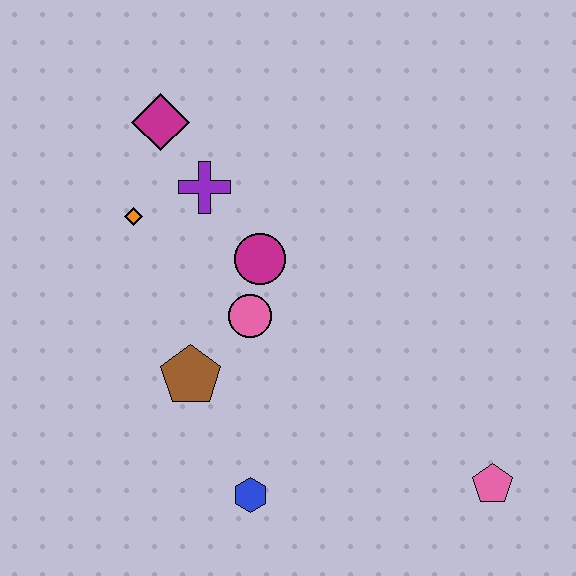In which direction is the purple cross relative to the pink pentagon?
The purple cross is above the pink pentagon.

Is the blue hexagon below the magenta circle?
Yes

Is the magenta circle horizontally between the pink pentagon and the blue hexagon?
Yes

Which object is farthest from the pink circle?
The pink pentagon is farthest from the pink circle.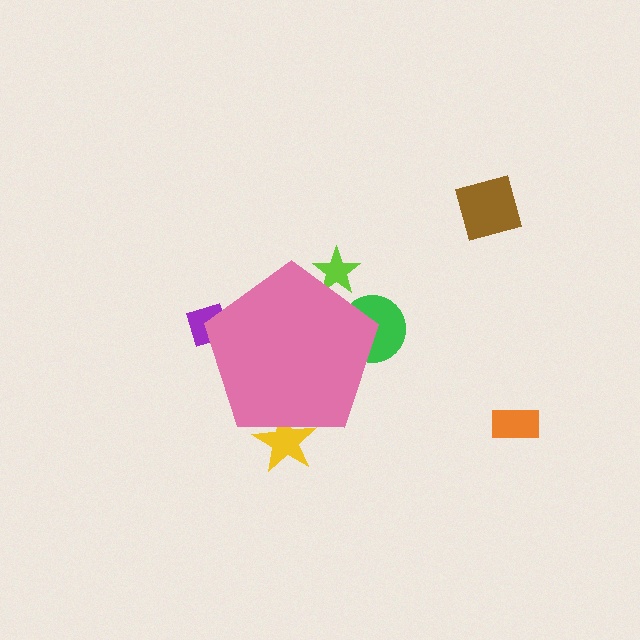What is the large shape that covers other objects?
A pink pentagon.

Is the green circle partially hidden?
Yes, the green circle is partially hidden behind the pink pentagon.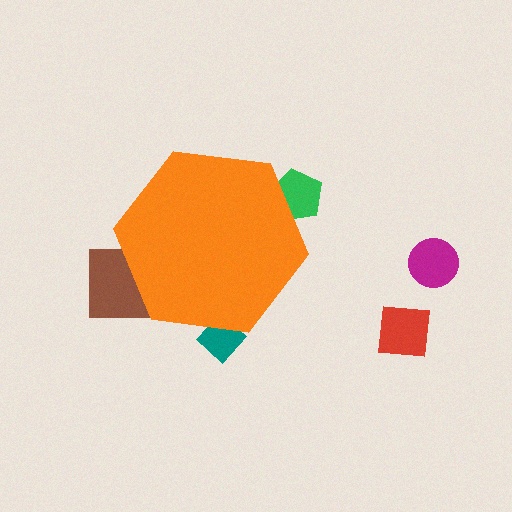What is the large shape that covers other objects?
An orange hexagon.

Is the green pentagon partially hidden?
Yes, the green pentagon is partially hidden behind the orange hexagon.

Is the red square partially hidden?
No, the red square is fully visible.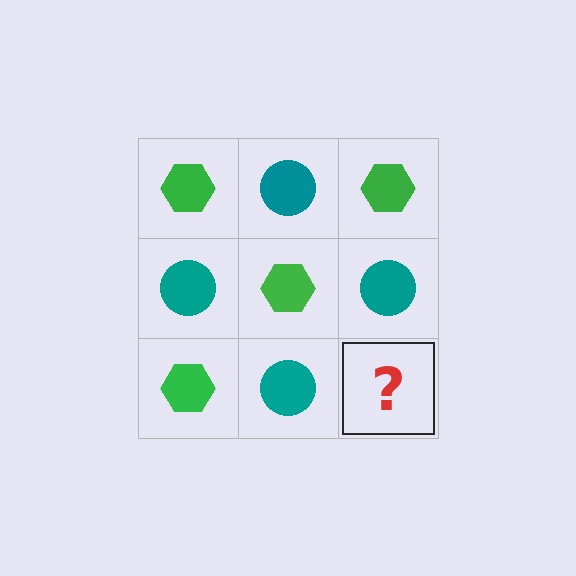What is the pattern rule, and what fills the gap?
The rule is that it alternates green hexagon and teal circle in a checkerboard pattern. The gap should be filled with a green hexagon.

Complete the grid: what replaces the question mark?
The question mark should be replaced with a green hexagon.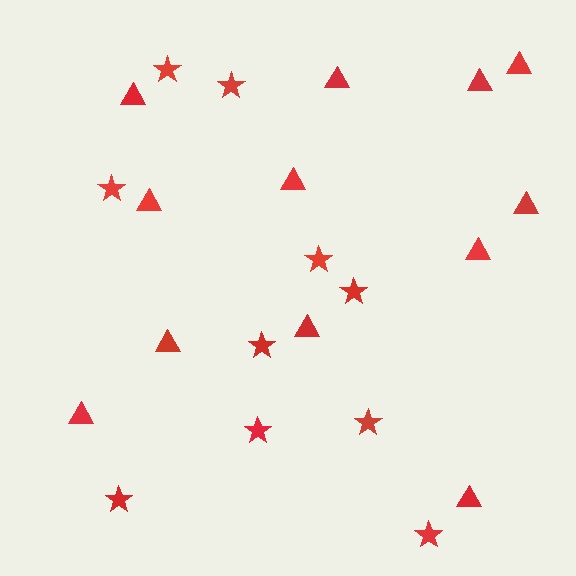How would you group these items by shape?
There are 2 groups: one group of triangles (12) and one group of stars (10).